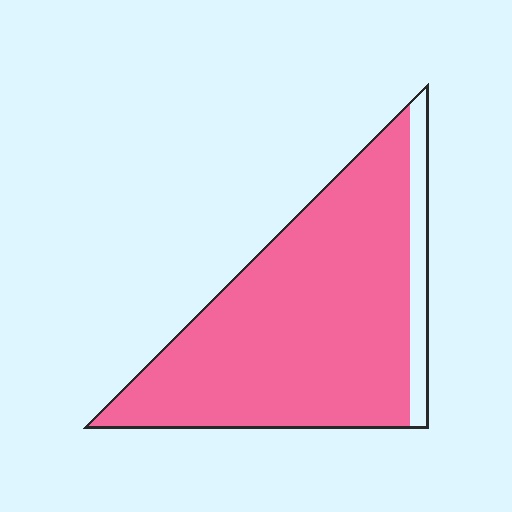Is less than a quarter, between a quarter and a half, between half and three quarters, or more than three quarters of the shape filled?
More than three quarters.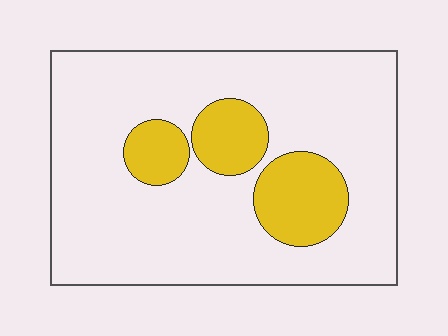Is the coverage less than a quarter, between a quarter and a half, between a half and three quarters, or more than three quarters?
Less than a quarter.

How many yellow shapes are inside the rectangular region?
3.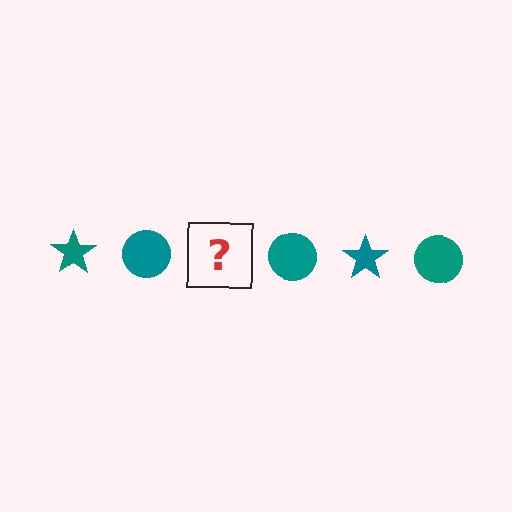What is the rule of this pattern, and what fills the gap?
The rule is that the pattern cycles through star, circle shapes in teal. The gap should be filled with a teal star.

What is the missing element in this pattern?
The missing element is a teal star.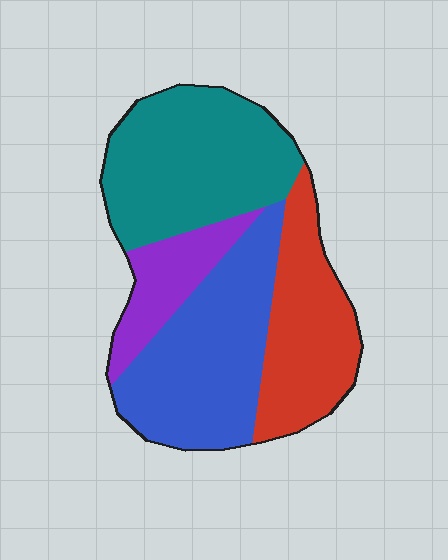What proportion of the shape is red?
Red takes up about one quarter (1/4) of the shape.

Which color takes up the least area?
Purple, at roughly 10%.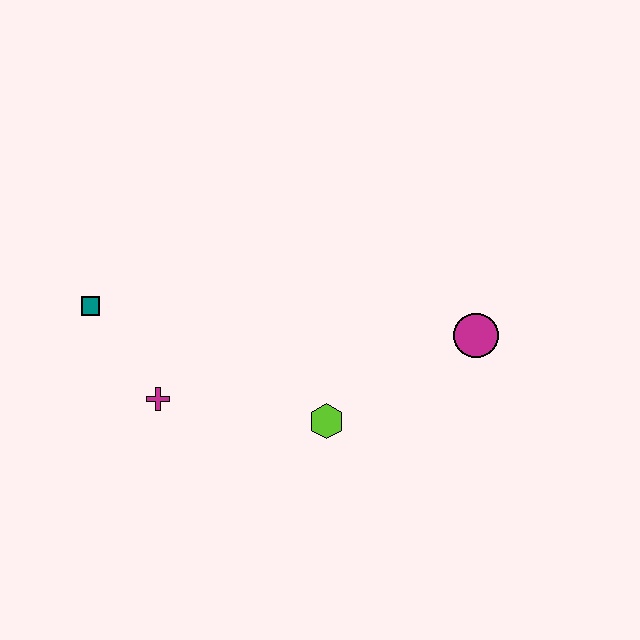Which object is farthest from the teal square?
The magenta circle is farthest from the teal square.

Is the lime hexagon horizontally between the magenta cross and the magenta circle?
Yes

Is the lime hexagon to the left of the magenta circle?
Yes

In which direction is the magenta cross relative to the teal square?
The magenta cross is below the teal square.